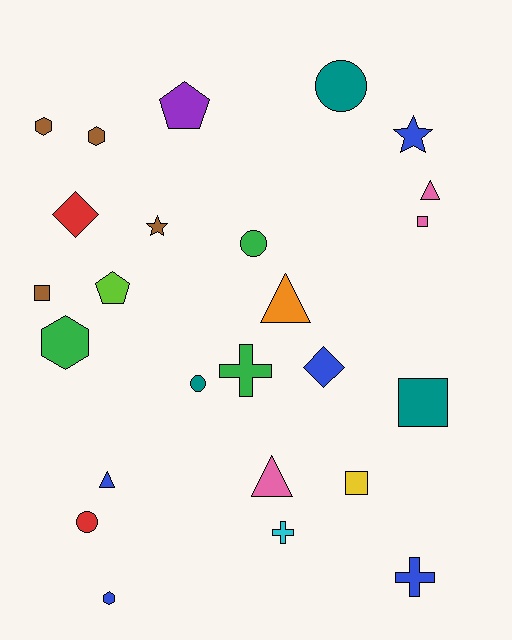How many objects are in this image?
There are 25 objects.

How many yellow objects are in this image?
There is 1 yellow object.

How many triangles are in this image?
There are 4 triangles.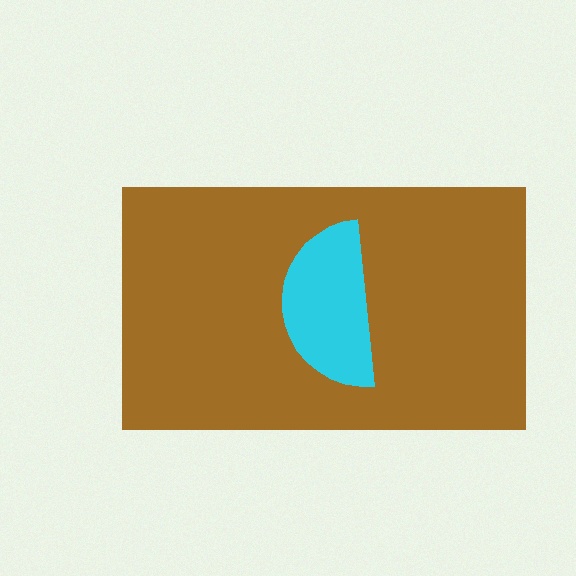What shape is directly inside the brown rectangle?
The cyan semicircle.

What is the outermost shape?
The brown rectangle.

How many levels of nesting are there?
2.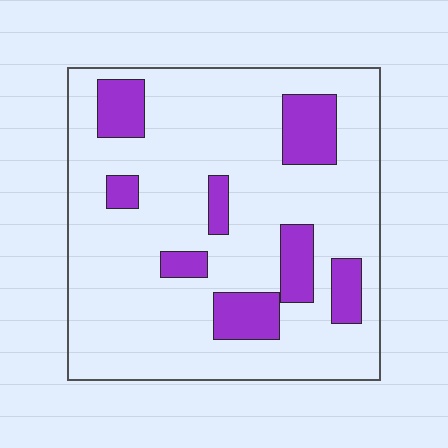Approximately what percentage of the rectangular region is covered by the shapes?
Approximately 20%.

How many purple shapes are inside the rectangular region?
8.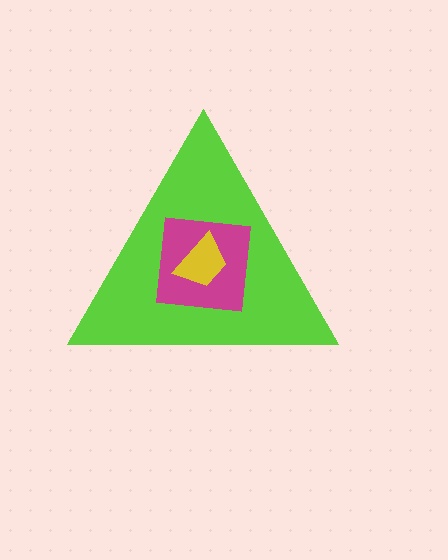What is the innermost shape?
The yellow trapezoid.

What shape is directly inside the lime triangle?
The magenta square.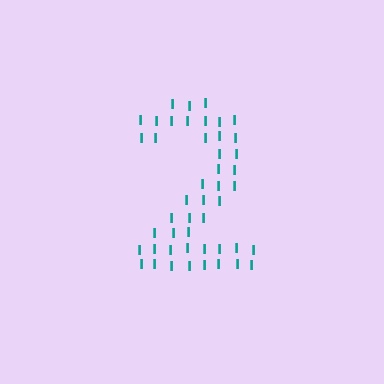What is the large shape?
The large shape is the digit 2.